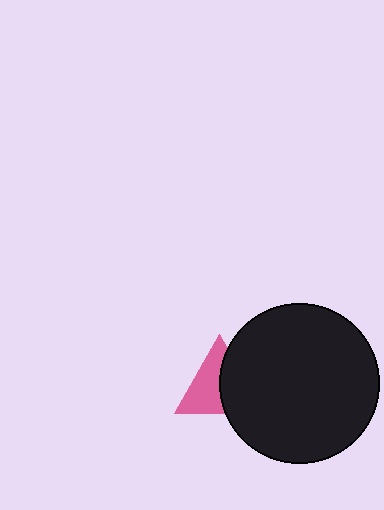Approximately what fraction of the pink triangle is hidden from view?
Roughly 46% of the pink triangle is hidden behind the black circle.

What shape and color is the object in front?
The object in front is a black circle.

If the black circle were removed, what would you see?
You would see the complete pink triangle.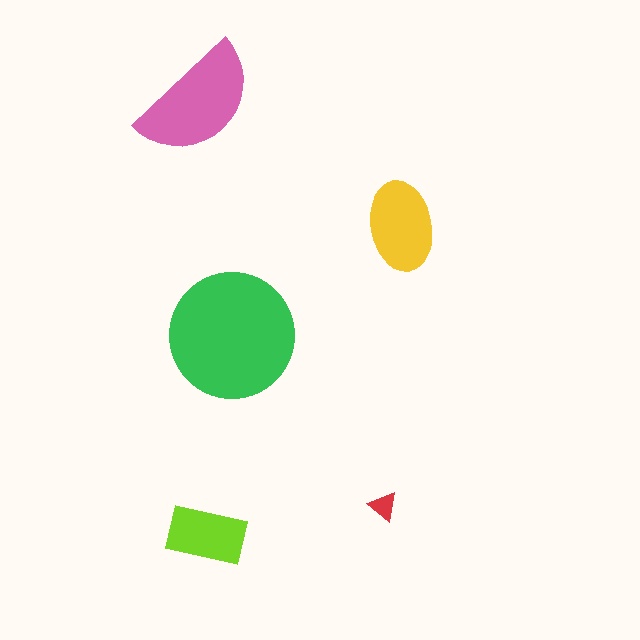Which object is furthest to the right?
The yellow ellipse is rightmost.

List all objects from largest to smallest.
The green circle, the pink semicircle, the yellow ellipse, the lime rectangle, the red triangle.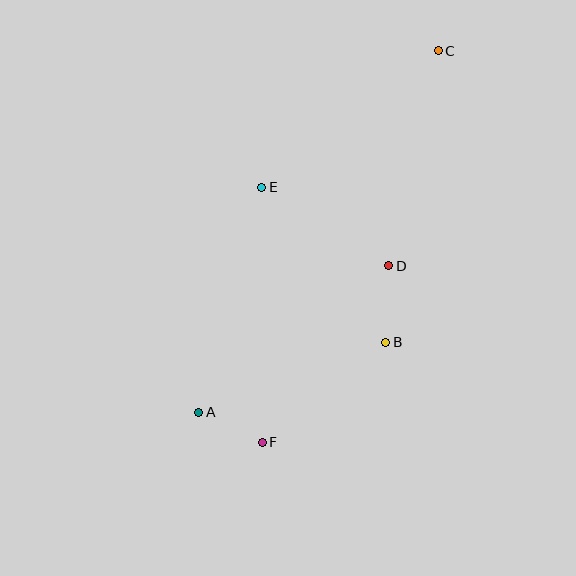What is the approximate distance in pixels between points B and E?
The distance between B and E is approximately 198 pixels.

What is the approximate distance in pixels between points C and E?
The distance between C and E is approximately 223 pixels.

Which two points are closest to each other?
Points A and F are closest to each other.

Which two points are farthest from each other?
Points A and C are farthest from each other.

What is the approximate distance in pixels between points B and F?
The distance between B and F is approximately 159 pixels.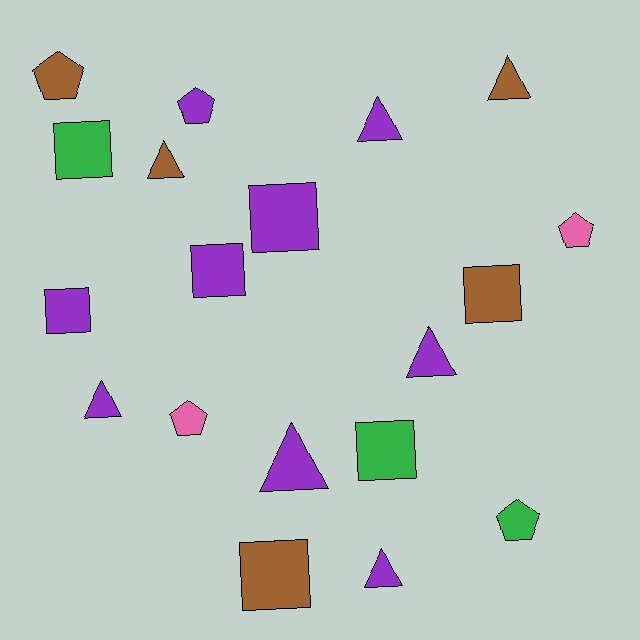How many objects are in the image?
There are 19 objects.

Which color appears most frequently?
Purple, with 9 objects.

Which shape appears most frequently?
Triangle, with 7 objects.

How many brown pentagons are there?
There is 1 brown pentagon.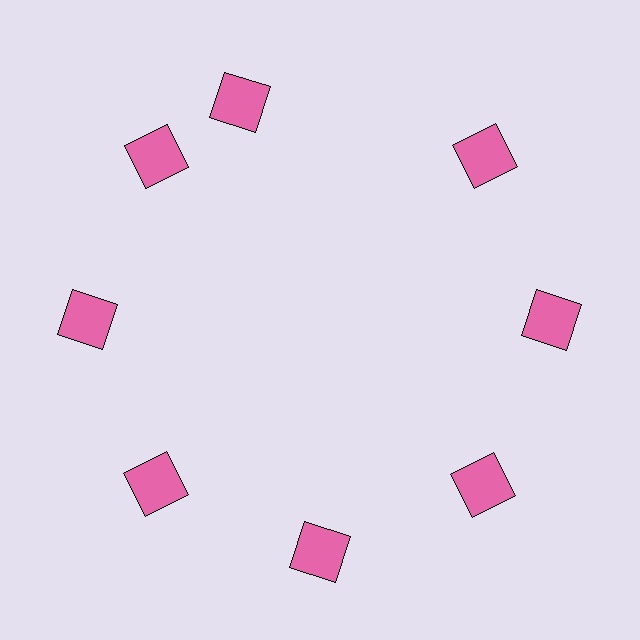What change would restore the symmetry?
The symmetry would be restored by rotating it back into even spacing with its neighbors so that all 8 squares sit at equal angles and equal distance from the center.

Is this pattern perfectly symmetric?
No. The 8 pink squares are arranged in a ring, but one element near the 12 o'clock position is rotated out of alignment along the ring, breaking the 8-fold rotational symmetry.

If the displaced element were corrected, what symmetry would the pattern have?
It would have 8-fold rotational symmetry — the pattern would map onto itself every 45 degrees.